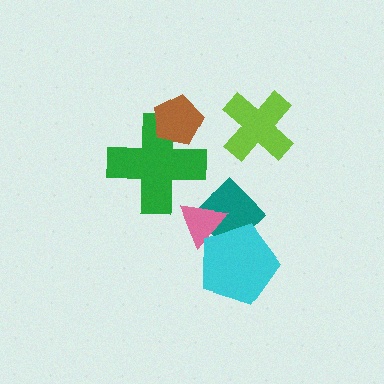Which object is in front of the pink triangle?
The cyan pentagon is in front of the pink triangle.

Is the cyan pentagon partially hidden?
No, no other shape covers it.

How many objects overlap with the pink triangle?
2 objects overlap with the pink triangle.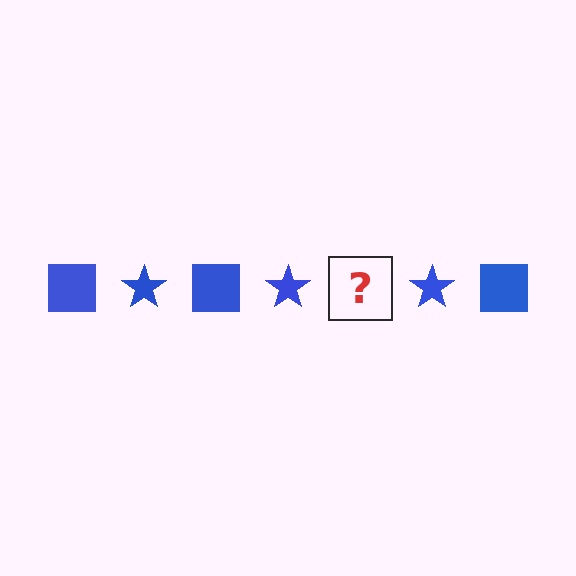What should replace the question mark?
The question mark should be replaced with a blue square.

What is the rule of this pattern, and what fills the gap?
The rule is that the pattern cycles through square, star shapes in blue. The gap should be filled with a blue square.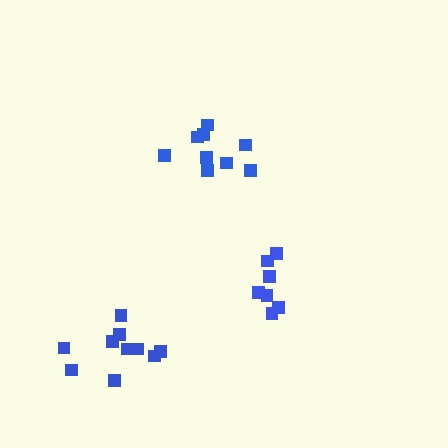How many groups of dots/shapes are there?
There are 3 groups.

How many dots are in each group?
Group 1: 10 dots, Group 2: 9 dots, Group 3: 7 dots (26 total).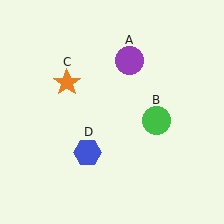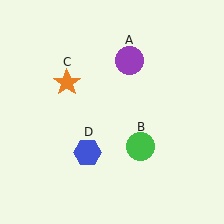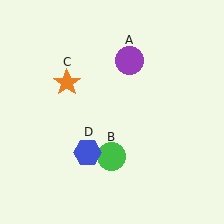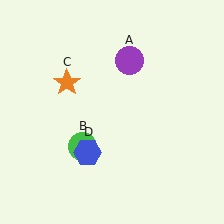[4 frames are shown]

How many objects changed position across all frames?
1 object changed position: green circle (object B).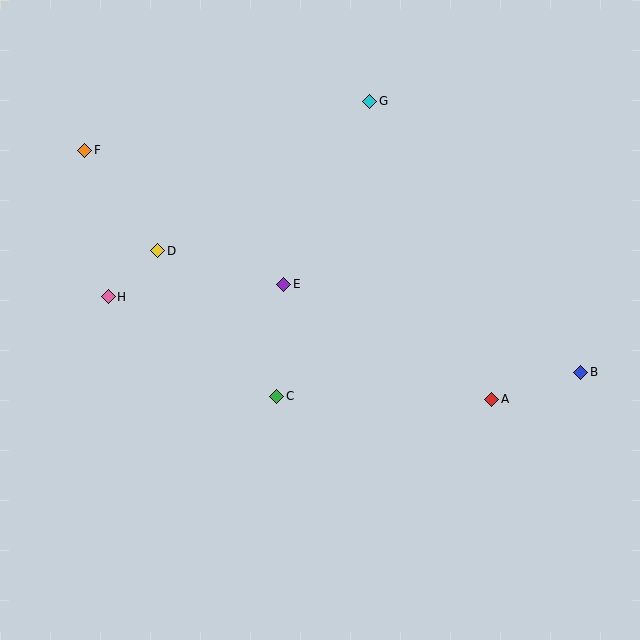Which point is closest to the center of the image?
Point E at (284, 284) is closest to the center.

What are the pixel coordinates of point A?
Point A is at (492, 399).